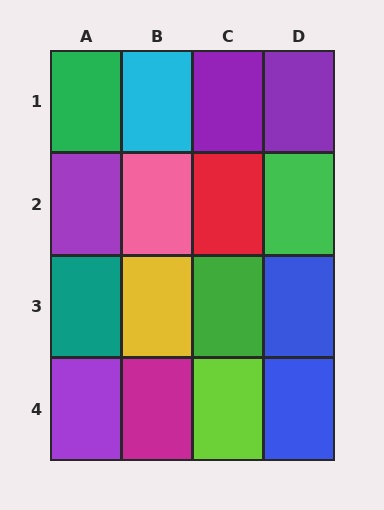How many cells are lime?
1 cell is lime.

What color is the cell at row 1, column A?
Green.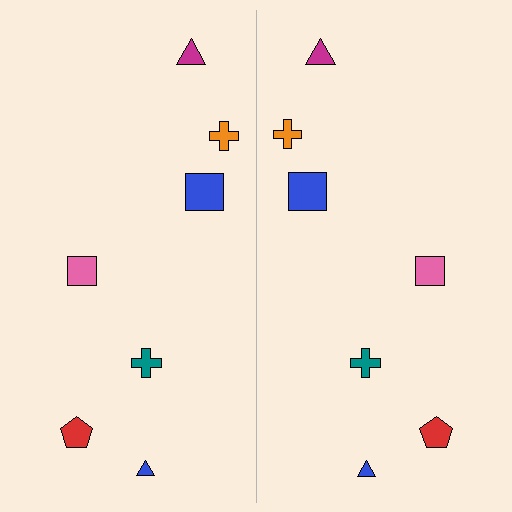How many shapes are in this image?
There are 14 shapes in this image.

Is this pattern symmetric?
Yes, this pattern has bilateral (reflection) symmetry.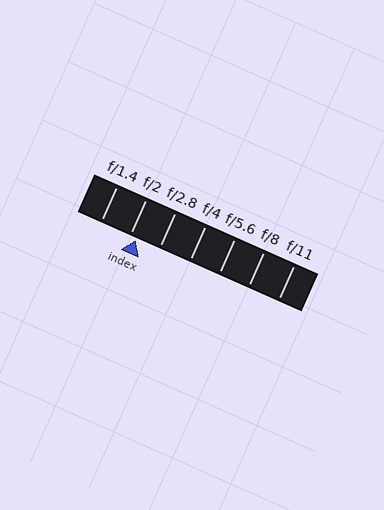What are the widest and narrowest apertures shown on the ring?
The widest aperture shown is f/1.4 and the narrowest is f/11.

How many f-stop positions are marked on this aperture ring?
There are 7 f-stop positions marked.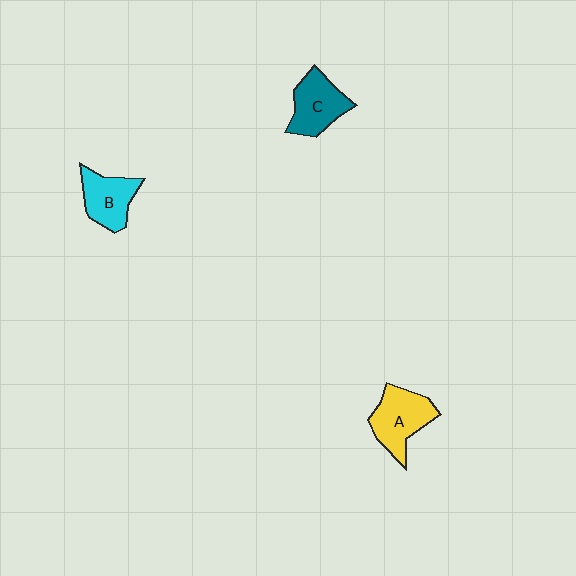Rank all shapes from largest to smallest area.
From largest to smallest: A (yellow), C (teal), B (cyan).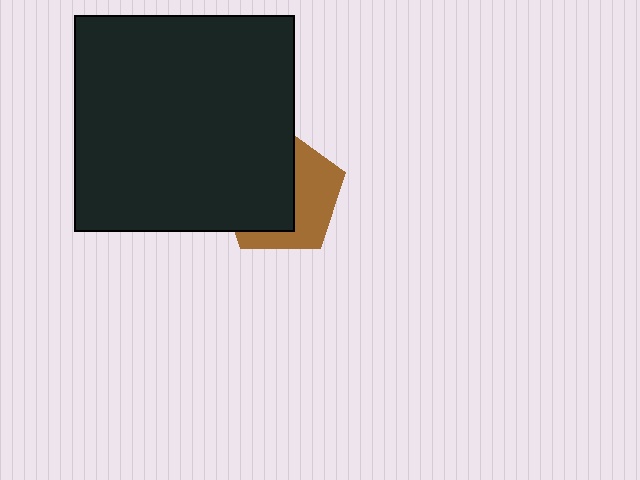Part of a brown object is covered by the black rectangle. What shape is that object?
It is a pentagon.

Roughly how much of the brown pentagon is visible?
A small part of it is visible (roughly 43%).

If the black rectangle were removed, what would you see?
You would see the complete brown pentagon.